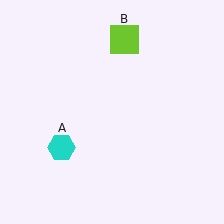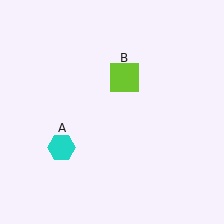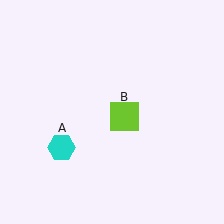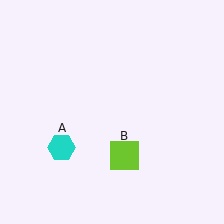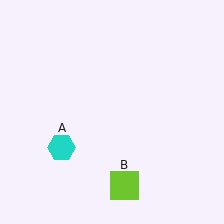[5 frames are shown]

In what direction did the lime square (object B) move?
The lime square (object B) moved down.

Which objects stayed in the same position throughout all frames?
Cyan hexagon (object A) remained stationary.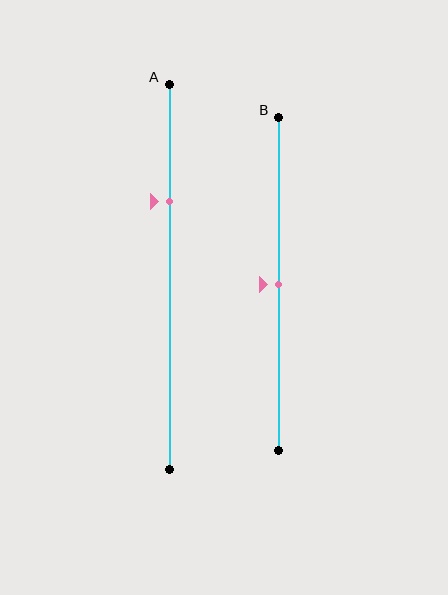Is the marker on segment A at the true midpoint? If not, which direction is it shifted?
No, the marker on segment A is shifted upward by about 20% of the segment length.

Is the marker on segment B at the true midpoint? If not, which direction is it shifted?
Yes, the marker on segment B is at the true midpoint.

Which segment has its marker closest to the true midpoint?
Segment B has its marker closest to the true midpoint.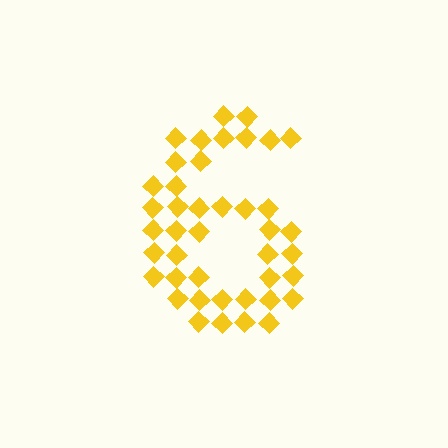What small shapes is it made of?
It is made of small diamonds.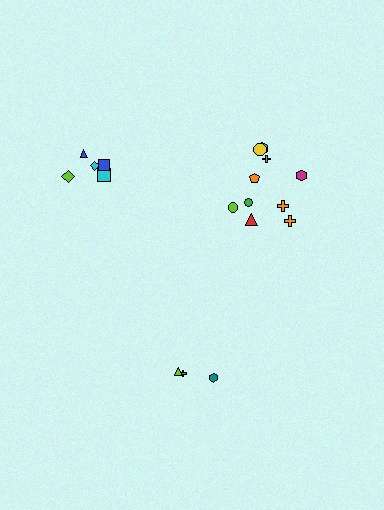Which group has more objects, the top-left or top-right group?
The top-right group.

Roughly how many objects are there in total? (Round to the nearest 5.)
Roughly 20 objects in total.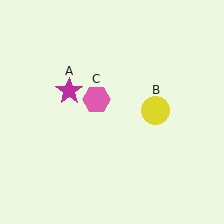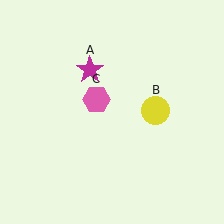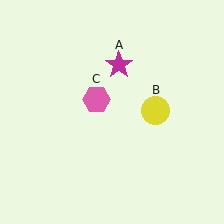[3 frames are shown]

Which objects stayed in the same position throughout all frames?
Yellow circle (object B) and pink hexagon (object C) remained stationary.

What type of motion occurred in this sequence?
The magenta star (object A) rotated clockwise around the center of the scene.